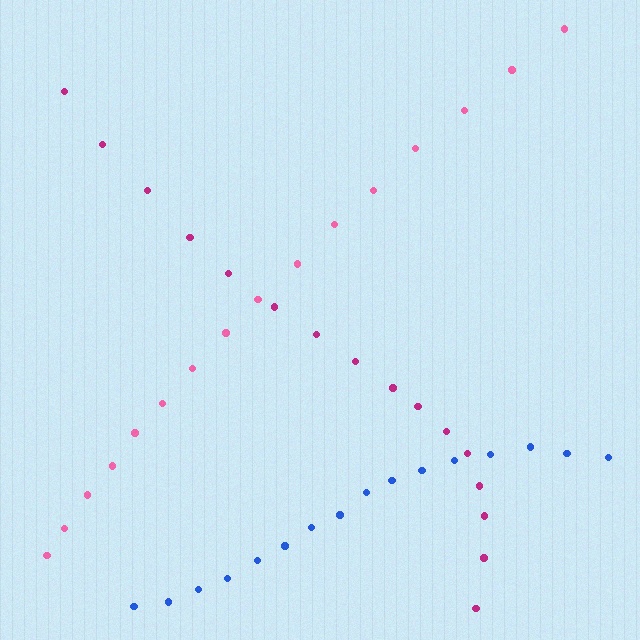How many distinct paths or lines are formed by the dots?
There are 3 distinct paths.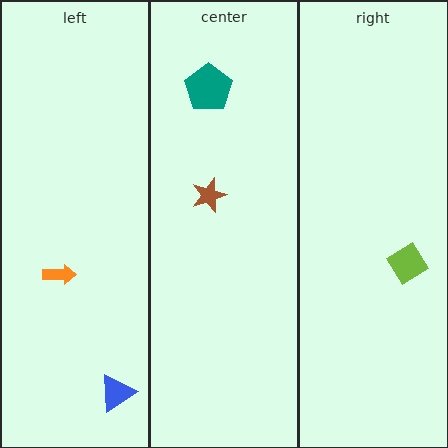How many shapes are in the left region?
2.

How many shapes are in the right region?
1.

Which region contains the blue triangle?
The left region.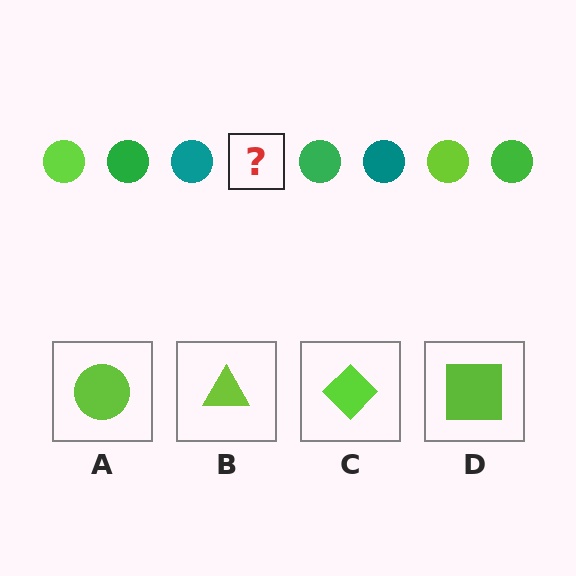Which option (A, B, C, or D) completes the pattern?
A.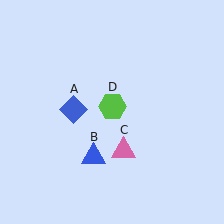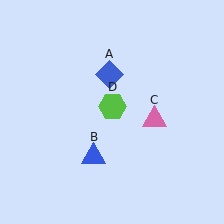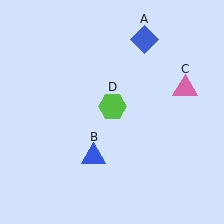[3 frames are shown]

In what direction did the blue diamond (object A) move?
The blue diamond (object A) moved up and to the right.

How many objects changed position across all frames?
2 objects changed position: blue diamond (object A), pink triangle (object C).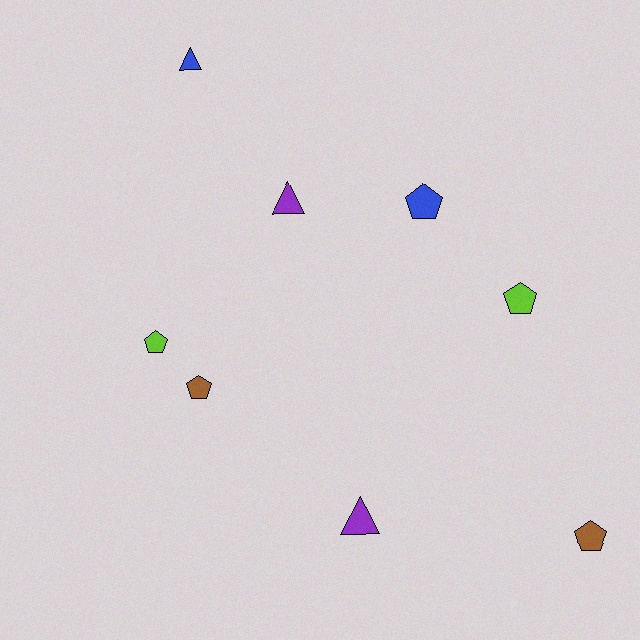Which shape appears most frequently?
Pentagon, with 5 objects.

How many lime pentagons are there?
There are 2 lime pentagons.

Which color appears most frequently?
Blue, with 2 objects.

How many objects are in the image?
There are 8 objects.